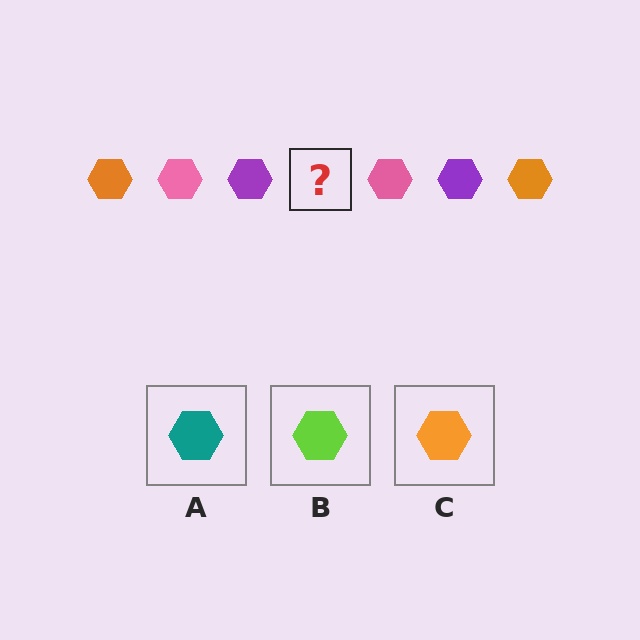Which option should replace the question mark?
Option C.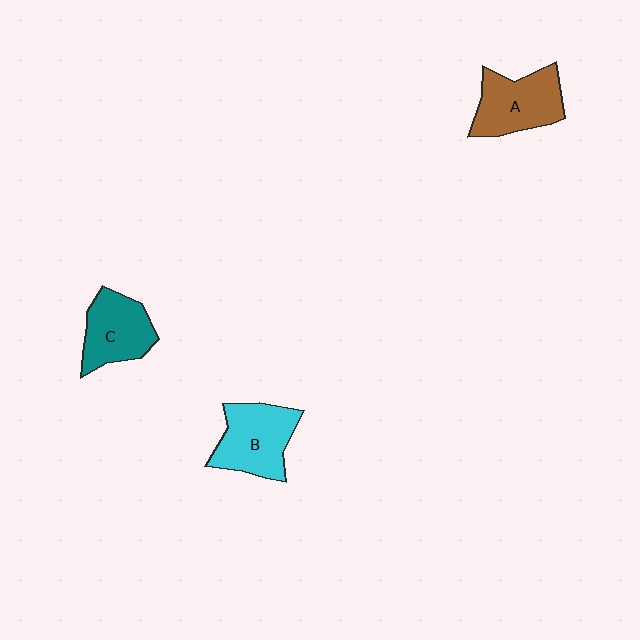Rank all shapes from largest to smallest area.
From largest to smallest: B (cyan), A (brown), C (teal).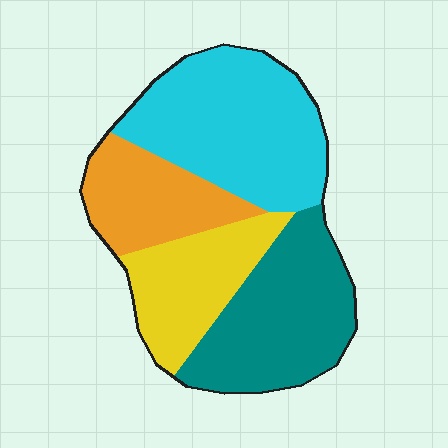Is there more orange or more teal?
Teal.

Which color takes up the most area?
Cyan, at roughly 35%.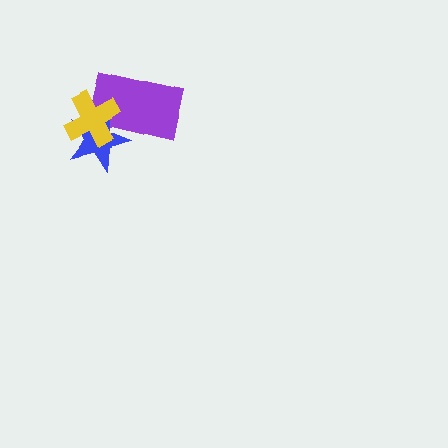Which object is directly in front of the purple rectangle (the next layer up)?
The blue star is directly in front of the purple rectangle.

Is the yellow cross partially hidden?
No, no other shape covers it.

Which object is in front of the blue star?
The yellow cross is in front of the blue star.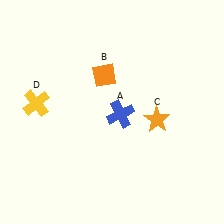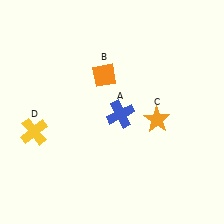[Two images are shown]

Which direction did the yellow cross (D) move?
The yellow cross (D) moved down.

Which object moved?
The yellow cross (D) moved down.